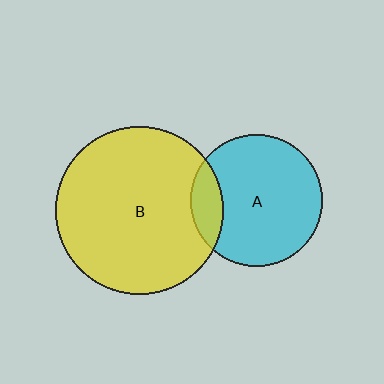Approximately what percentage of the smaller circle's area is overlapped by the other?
Approximately 15%.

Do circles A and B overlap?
Yes.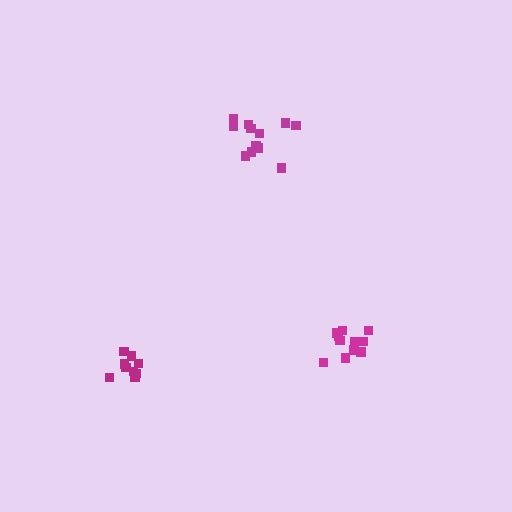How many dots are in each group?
Group 1: 11 dots, Group 2: 12 dots, Group 3: 9 dots (32 total).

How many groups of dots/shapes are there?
There are 3 groups.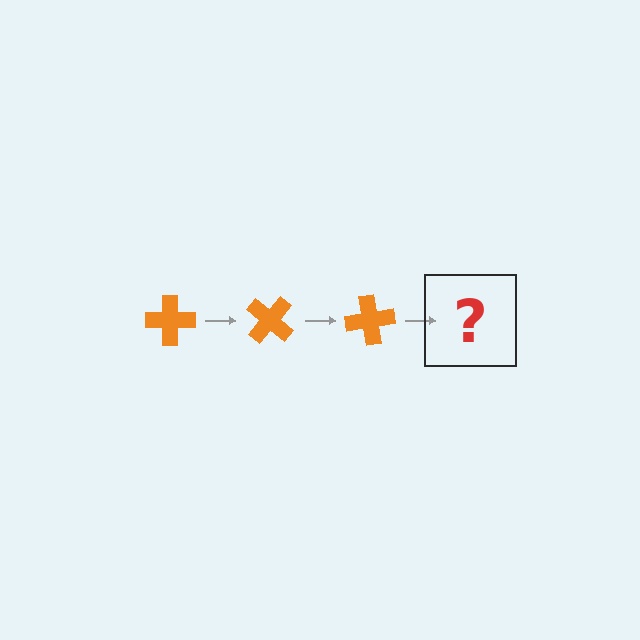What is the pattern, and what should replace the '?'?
The pattern is that the cross rotates 40 degrees each step. The '?' should be an orange cross rotated 120 degrees.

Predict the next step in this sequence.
The next step is an orange cross rotated 120 degrees.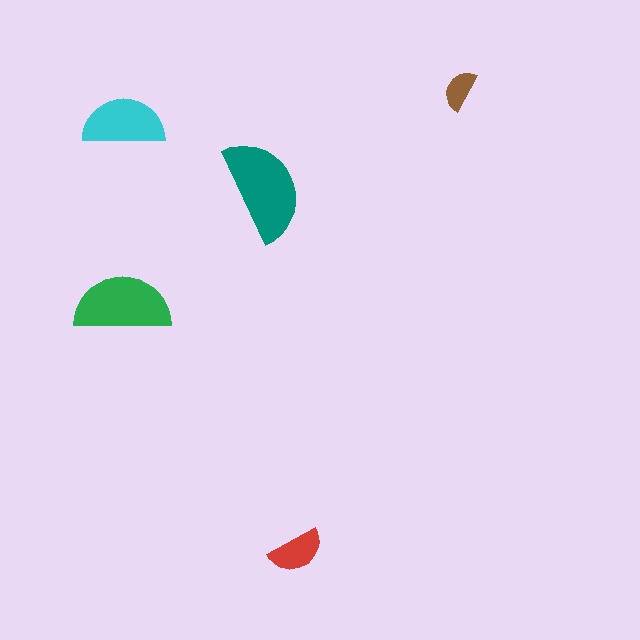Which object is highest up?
The brown semicircle is topmost.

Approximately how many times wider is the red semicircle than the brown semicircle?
About 1.5 times wider.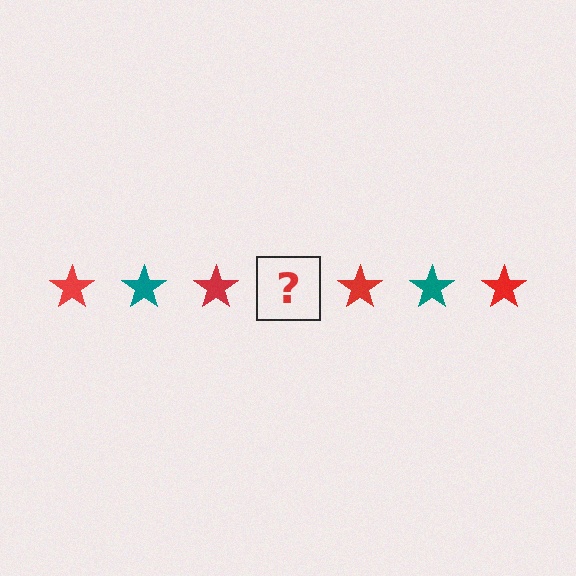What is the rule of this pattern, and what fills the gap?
The rule is that the pattern cycles through red, teal stars. The gap should be filled with a teal star.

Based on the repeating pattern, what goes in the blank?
The blank should be a teal star.